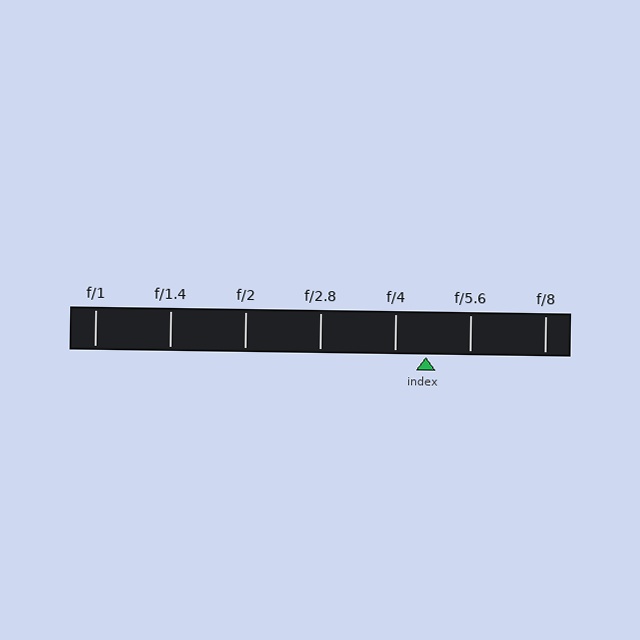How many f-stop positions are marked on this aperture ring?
There are 7 f-stop positions marked.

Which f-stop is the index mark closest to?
The index mark is closest to f/4.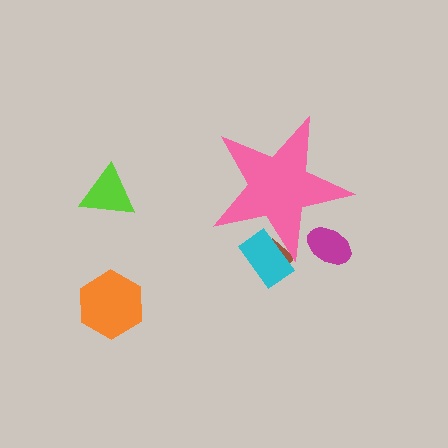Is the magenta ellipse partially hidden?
Yes, the magenta ellipse is partially hidden behind the pink star.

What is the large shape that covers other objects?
A pink star.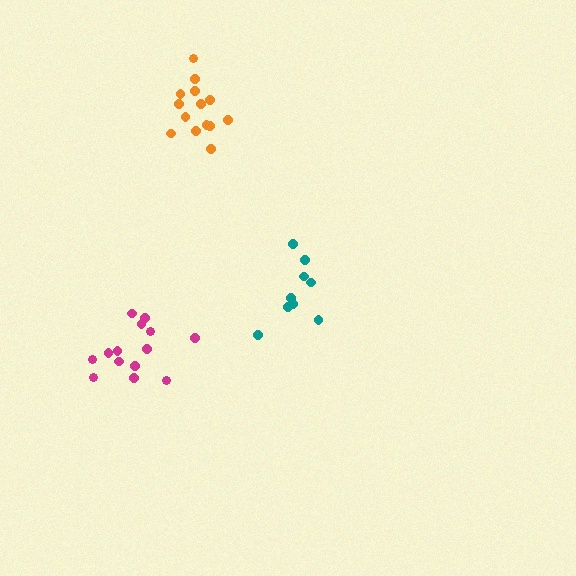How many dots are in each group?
Group 1: 9 dots, Group 2: 14 dots, Group 3: 14 dots (37 total).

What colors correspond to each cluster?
The clusters are colored: teal, orange, magenta.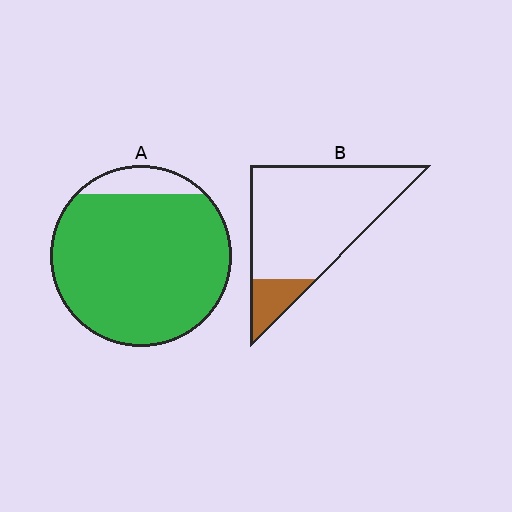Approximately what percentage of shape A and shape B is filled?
A is approximately 90% and B is approximately 15%.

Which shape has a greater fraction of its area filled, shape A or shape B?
Shape A.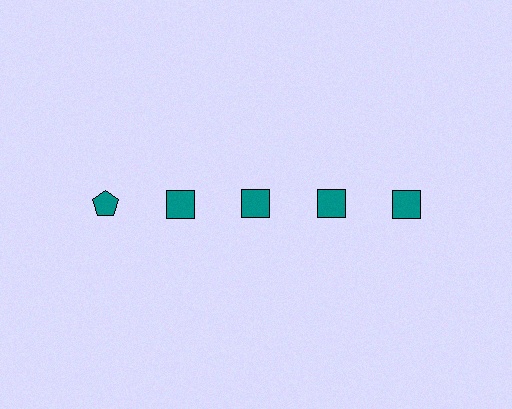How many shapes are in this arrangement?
There are 5 shapes arranged in a grid pattern.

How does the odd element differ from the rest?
It has a different shape: pentagon instead of square.